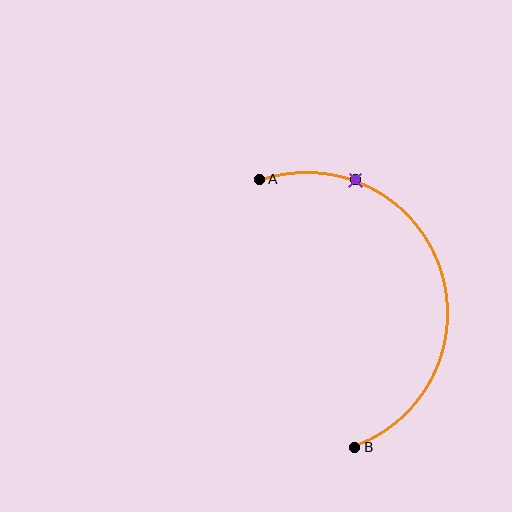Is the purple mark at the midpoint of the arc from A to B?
No. The purple mark lies on the arc but is closer to endpoint A. The arc midpoint would be at the point on the curve equidistant along the arc from both A and B.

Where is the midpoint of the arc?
The arc midpoint is the point on the curve farthest from the straight line joining A and B. It sits to the right of that line.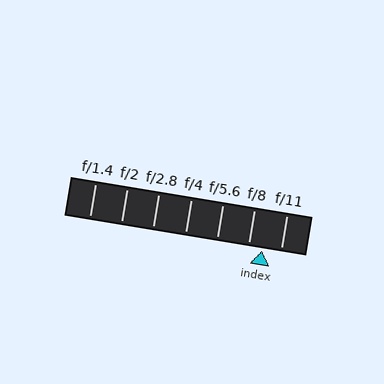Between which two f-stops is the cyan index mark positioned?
The index mark is between f/8 and f/11.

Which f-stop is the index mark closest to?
The index mark is closest to f/8.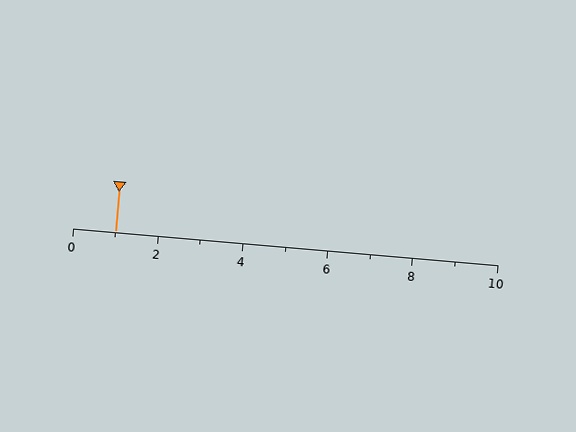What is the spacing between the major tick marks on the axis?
The major ticks are spaced 2 apart.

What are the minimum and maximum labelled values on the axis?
The axis runs from 0 to 10.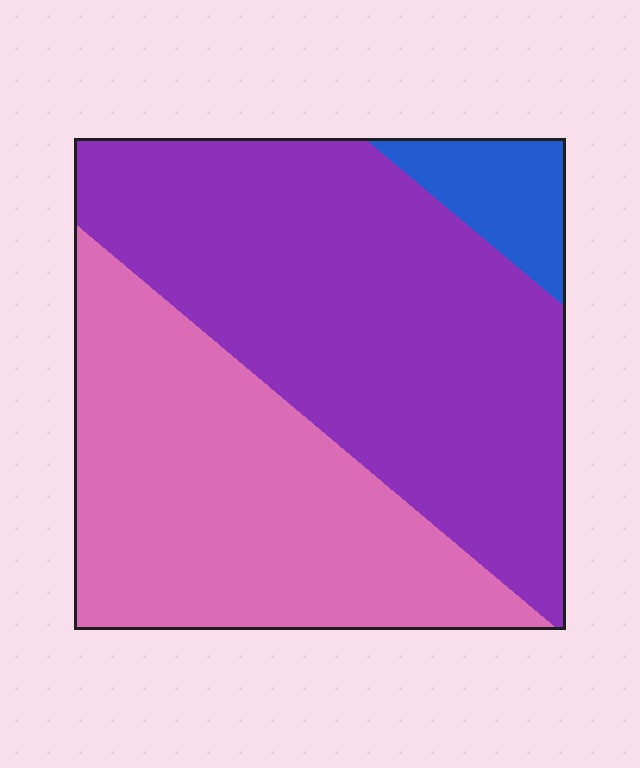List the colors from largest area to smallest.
From largest to smallest: purple, pink, blue.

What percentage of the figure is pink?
Pink takes up about two fifths (2/5) of the figure.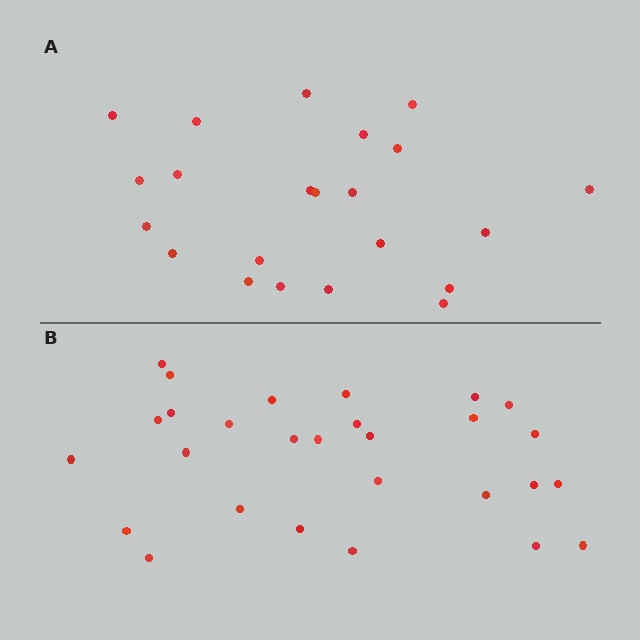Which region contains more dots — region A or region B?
Region B (the bottom region) has more dots.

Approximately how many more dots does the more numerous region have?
Region B has about 6 more dots than region A.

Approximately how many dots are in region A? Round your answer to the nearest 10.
About 20 dots. (The exact count is 22, which rounds to 20.)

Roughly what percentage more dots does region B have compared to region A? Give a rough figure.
About 25% more.